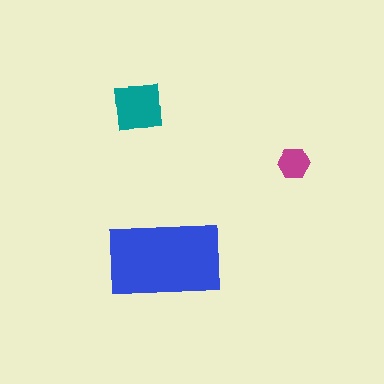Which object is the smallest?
The magenta hexagon.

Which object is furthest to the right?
The magenta hexagon is rightmost.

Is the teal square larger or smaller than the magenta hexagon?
Larger.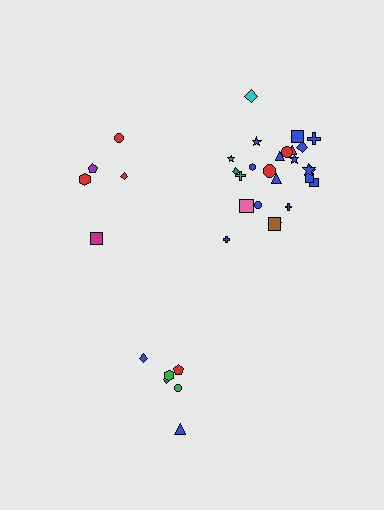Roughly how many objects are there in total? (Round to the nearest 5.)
Roughly 35 objects in total.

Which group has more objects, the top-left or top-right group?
The top-right group.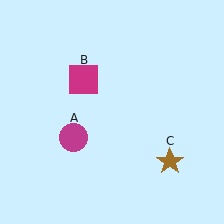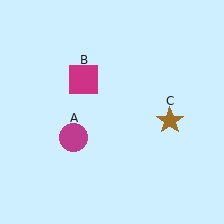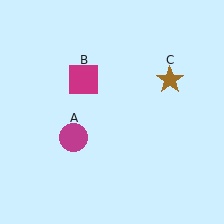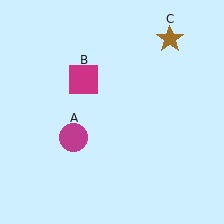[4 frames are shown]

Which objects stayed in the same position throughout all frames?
Magenta circle (object A) and magenta square (object B) remained stationary.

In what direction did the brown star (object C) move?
The brown star (object C) moved up.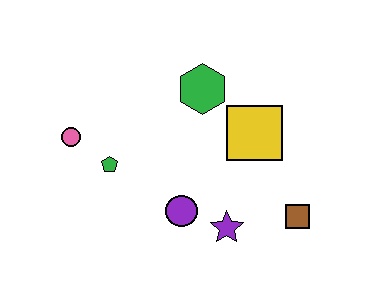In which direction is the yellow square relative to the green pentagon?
The yellow square is to the right of the green pentagon.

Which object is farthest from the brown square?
The pink circle is farthest from the brown square.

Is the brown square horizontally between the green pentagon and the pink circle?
No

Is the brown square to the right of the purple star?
Yes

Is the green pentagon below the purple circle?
No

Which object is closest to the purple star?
The purple circle is closest to the purple star.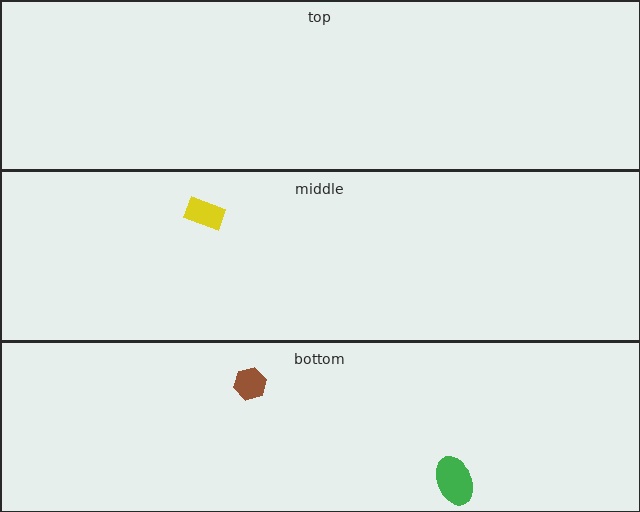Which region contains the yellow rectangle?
The middle region.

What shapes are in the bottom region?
The green ellipse, the brown hexagon.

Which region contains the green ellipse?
The bottom region.